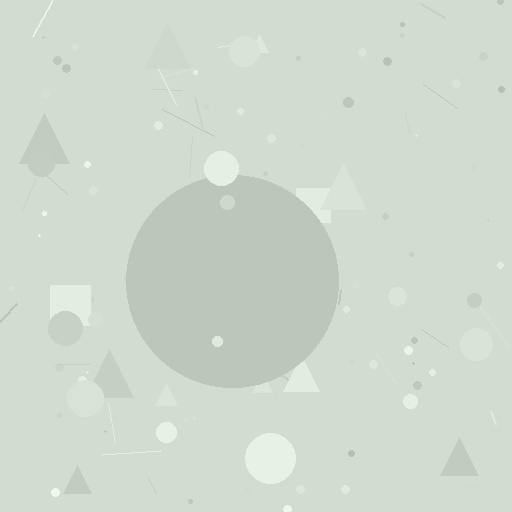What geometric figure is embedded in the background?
A circle is embedded in the background.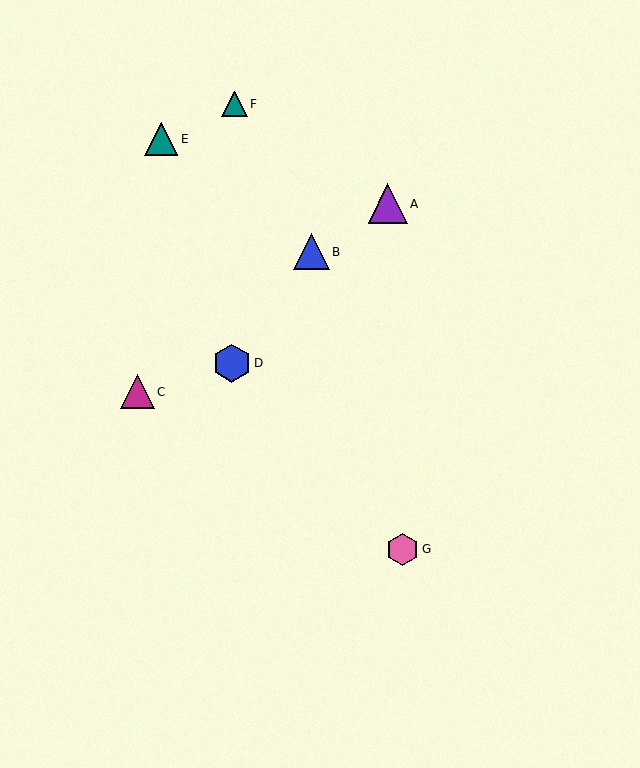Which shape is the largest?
The purple triangle (labeled A) is the largest.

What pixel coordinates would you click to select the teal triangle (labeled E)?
Click at (161, 139) to select the teal triangle E.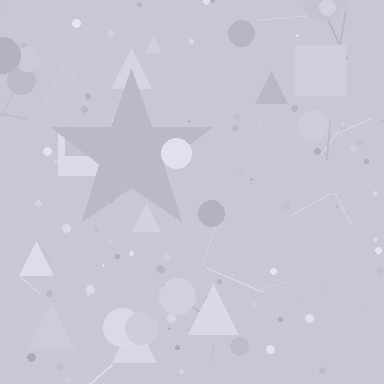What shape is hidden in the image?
A star is hidden in the image.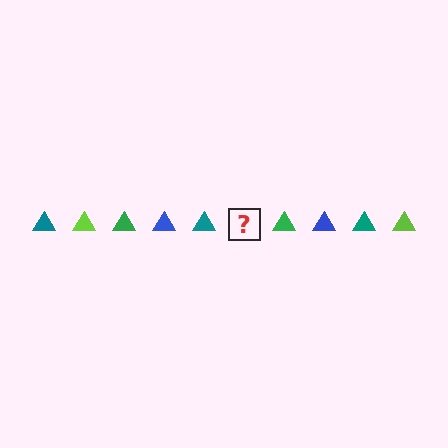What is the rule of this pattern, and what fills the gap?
The rule is that the pattern cycles through teal, lime, green, blue triangles. The gap should be filled with a lime triangle.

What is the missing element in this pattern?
The missing element is a lime triangle.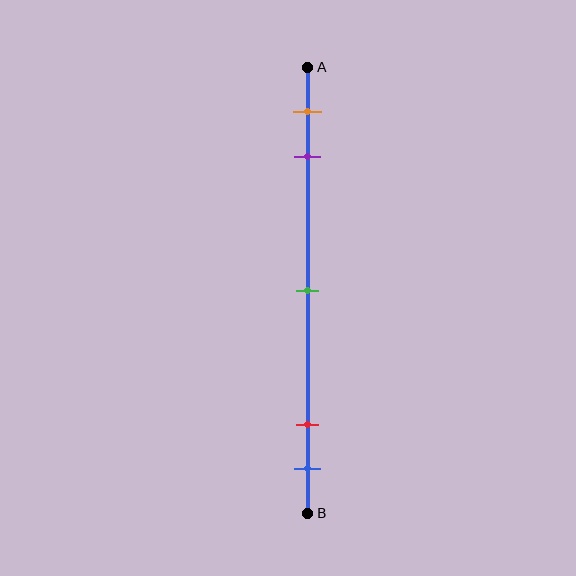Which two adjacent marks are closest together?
The red and blue marks are the closest adjacent pair.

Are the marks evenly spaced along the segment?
No, the marks are not evenly spaced.